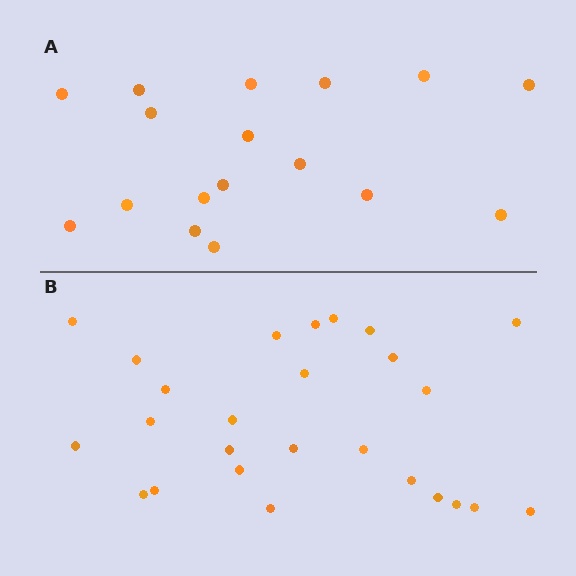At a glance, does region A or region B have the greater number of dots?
Region B (the bottom region) has more dots.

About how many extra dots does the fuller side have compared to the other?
Region B has roughly 8 or so more dots than region A.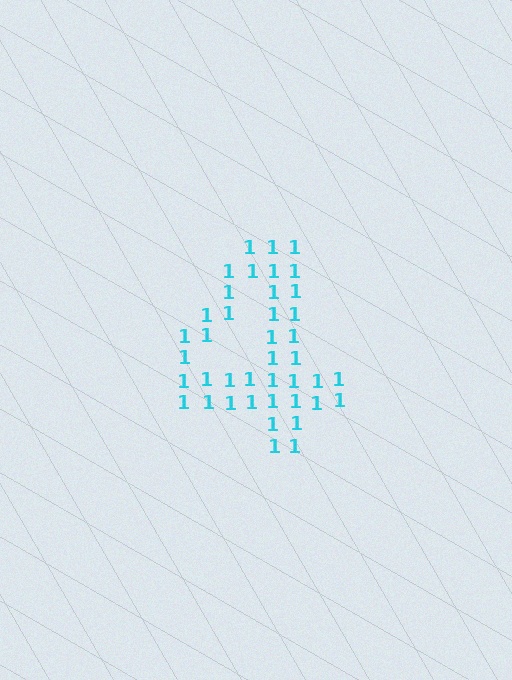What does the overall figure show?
The overall figure shows the digit 4.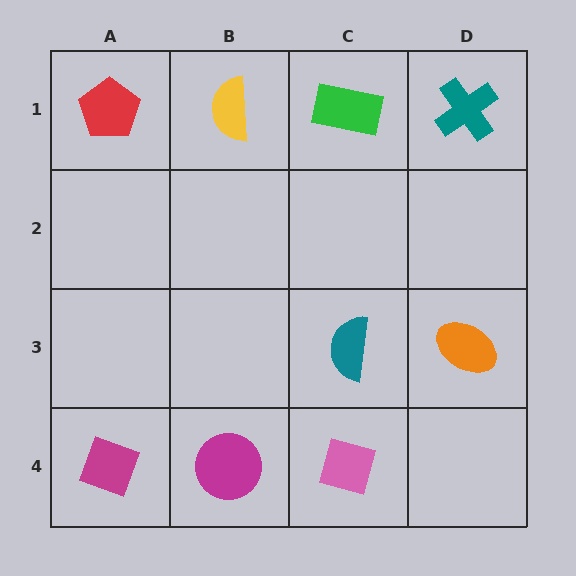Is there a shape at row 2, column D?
No, that cell is empty.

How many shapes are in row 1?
4 shapes.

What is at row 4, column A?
A magenta diamond.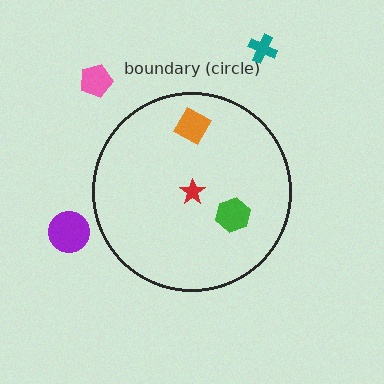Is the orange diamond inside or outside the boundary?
Inside.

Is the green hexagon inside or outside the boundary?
Inside.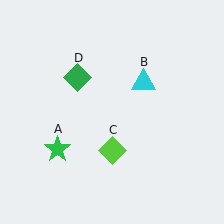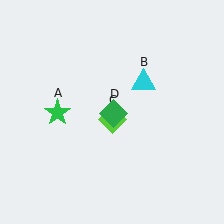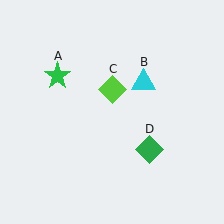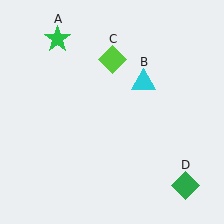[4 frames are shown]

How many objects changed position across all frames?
3 objects changed position: green star (object A), lime diamond (object C), green diamond (object D).